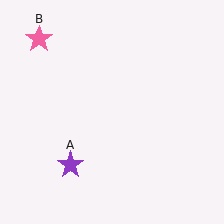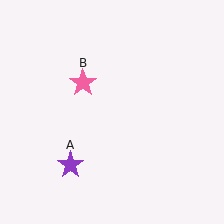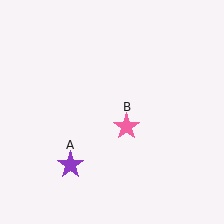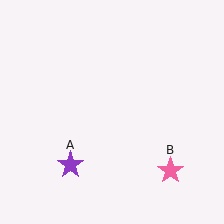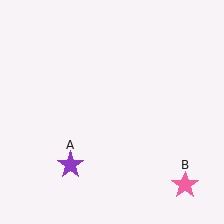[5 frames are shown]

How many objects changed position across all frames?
1 object changed position: pink star (object B).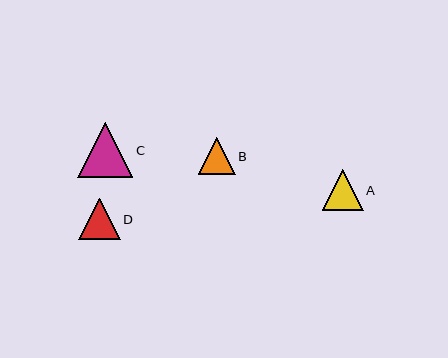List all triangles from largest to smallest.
From largest to smallest: C, D, A, B.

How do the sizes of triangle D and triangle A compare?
Triangle D and triangle A are approximately the same size.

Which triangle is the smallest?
Triangle B is the smallest with a size of approximately 37 pixels.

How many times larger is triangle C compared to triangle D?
Triangle C is approximately 1.3 times the size of triangle D.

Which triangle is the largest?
Triangle C is the largest with a size of approximately 55 pixels.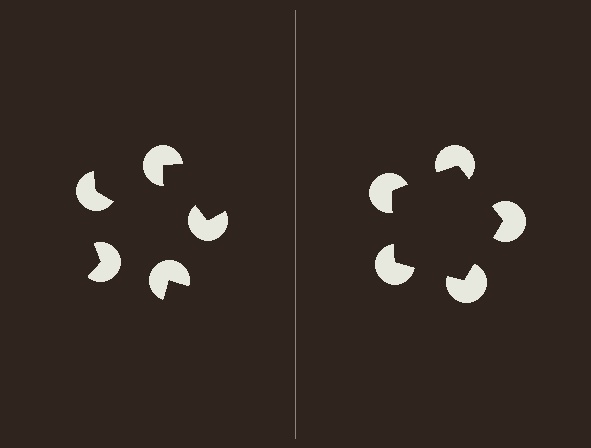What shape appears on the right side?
An illusory pentagon.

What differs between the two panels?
The pac-man discs are positioned identically on both sides; only the wedge orientations differ. On the right they align to a pentagon; on the left they are misaligned.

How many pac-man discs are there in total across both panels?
10 — 5 on each side.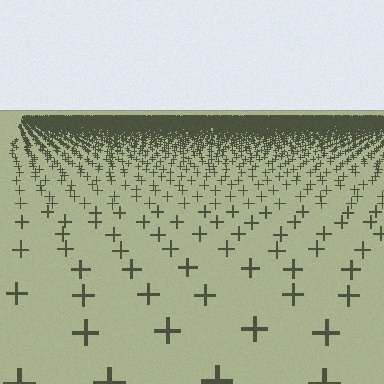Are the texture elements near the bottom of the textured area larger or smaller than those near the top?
Larger. Near the bottom, elements are closer to the viewer and appear at a bigger on-screen size.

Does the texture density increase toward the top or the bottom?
Density increases toward the top.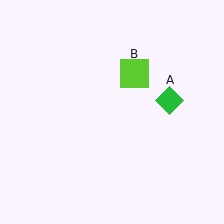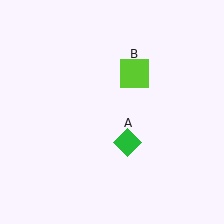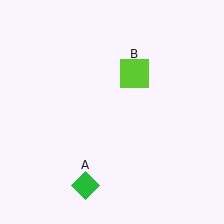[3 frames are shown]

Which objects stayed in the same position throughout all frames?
Lime square (object B) remained stationary.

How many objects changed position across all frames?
1 object changed position: green diamond (object A).